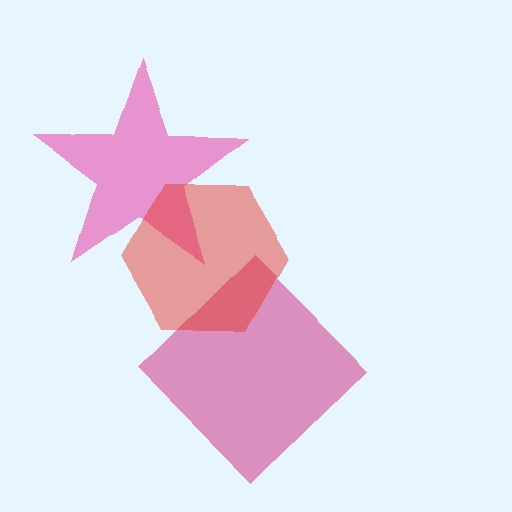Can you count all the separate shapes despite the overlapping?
Yes, there are 3 separate shapes.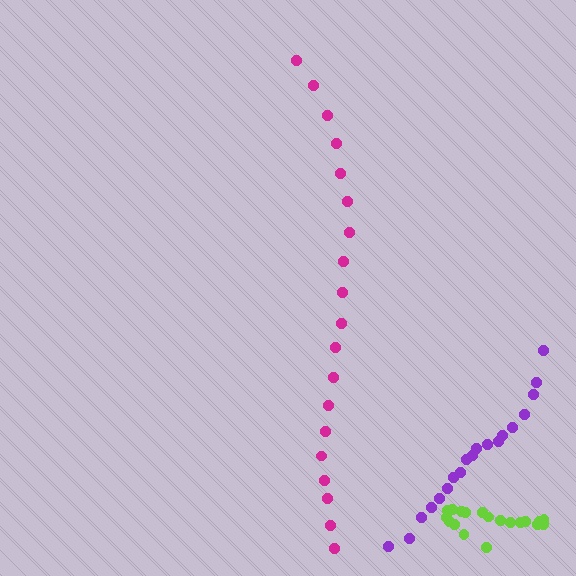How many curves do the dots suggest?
There are 3 distinct paths.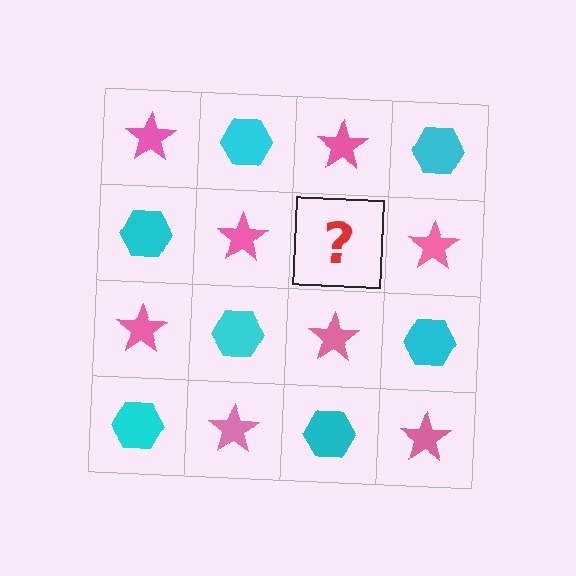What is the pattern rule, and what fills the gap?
The rule is that it alternates pink star and cyan hexagon in a checkerboard pattern. The gap should be filled with a cyan hexagon.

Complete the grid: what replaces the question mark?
The question mark should be replaced with a cyan hexagon.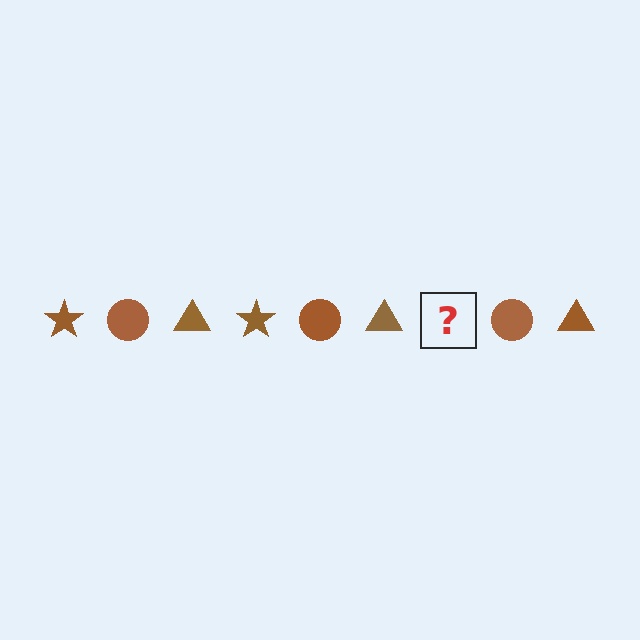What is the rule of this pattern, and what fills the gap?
The rule is that the pattern cycles through star, circle, triangle shapes in brown. The gap should be filled with a brown star.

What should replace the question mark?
The question mark should be replaced with a brown star.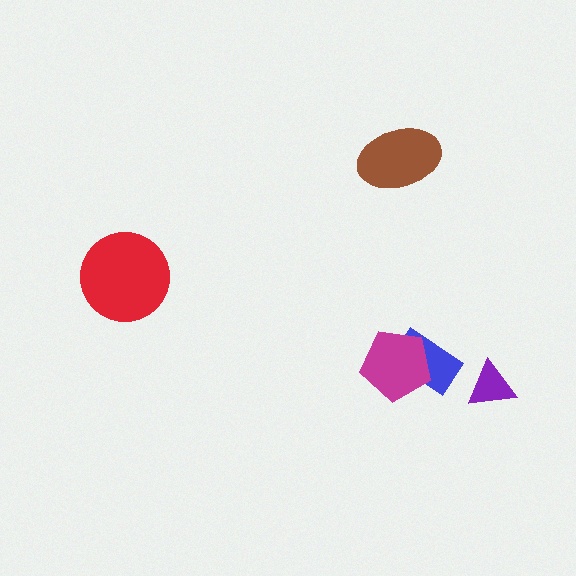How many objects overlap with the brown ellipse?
0 objects overlap with the brown ellipse.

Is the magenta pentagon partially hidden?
No, no other shape covers it.